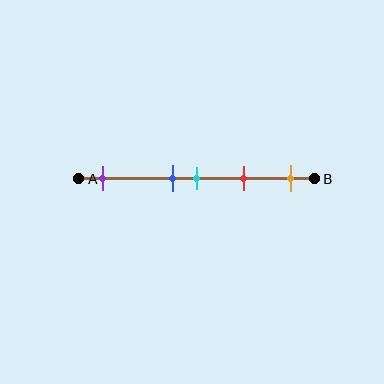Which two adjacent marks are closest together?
The blue and cyan marks are the closest adjacent pair.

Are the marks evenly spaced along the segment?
No, the marks are not evenly spaced.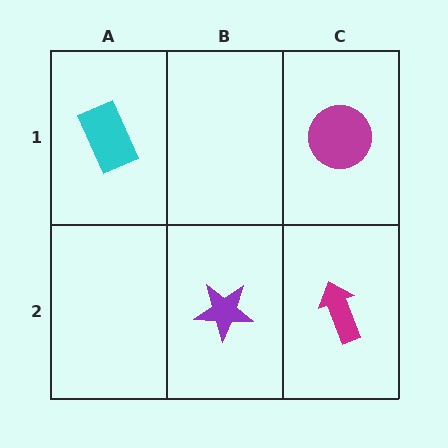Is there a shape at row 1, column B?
No, that cell is empty.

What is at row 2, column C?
A magenta arrow.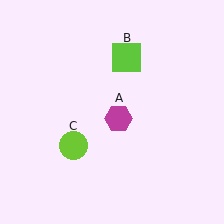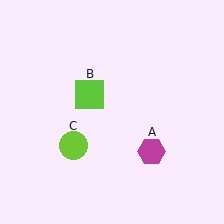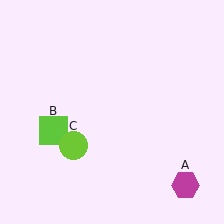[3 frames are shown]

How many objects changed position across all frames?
2 objects changed position: magenta hexagon (object A), lime square (object B).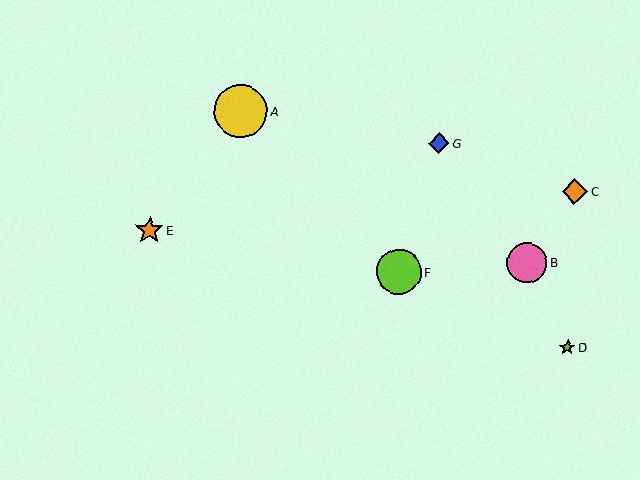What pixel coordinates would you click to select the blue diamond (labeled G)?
Click at (439, 144) to select the blue diamond G.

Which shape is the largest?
The yellow circle (labeled A) is the largest.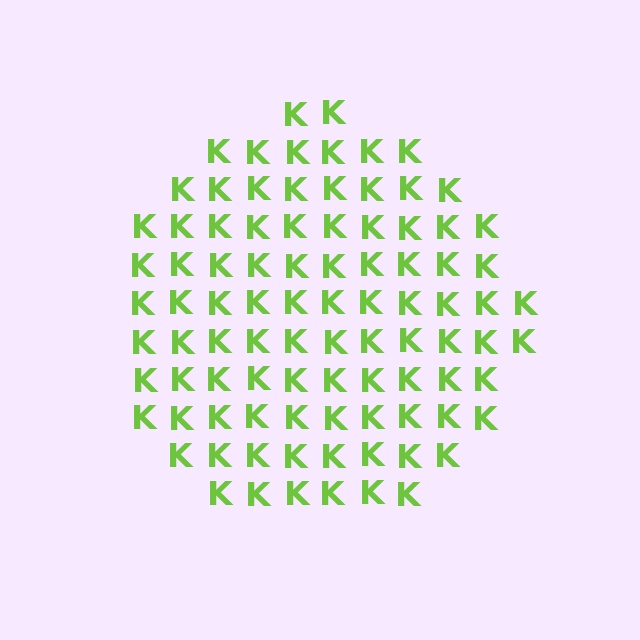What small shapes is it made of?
It is made of small letter K's.